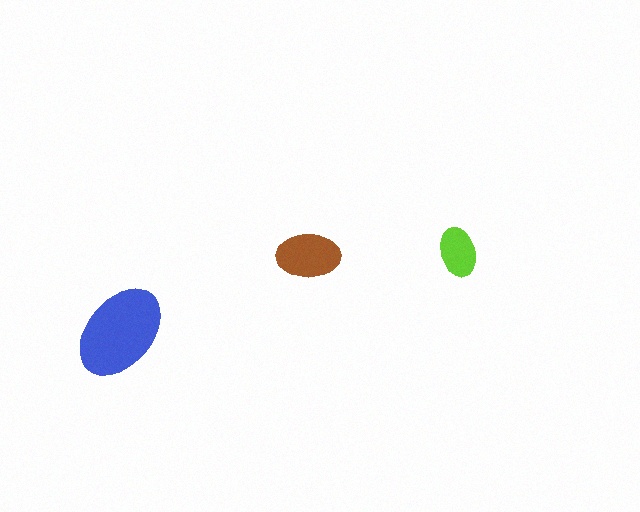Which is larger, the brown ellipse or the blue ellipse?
The blue one.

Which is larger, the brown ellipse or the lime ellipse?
The brown one.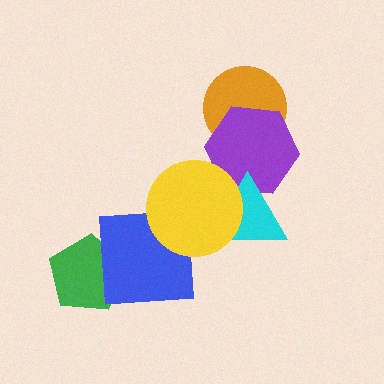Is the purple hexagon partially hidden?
Yes, it is partially covered by another shape.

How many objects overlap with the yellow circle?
3 objects overlap with the yellow circle.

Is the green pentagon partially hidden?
Yes, it is partially covered by another shape.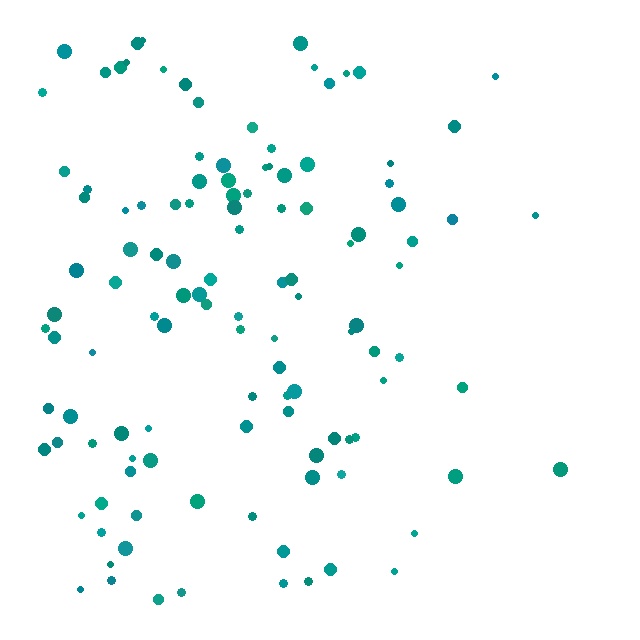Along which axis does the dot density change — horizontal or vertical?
Horizontal.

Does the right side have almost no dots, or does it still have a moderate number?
Still a moderate number, just noticeably fewer than the left.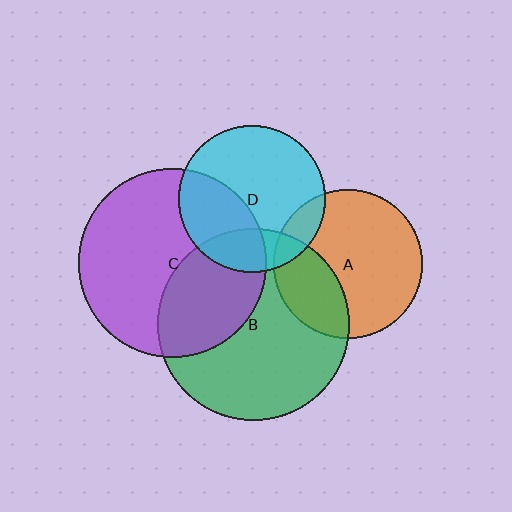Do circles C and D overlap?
Yes.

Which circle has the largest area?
Circle B (green).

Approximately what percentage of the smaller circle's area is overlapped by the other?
Approximately 35%.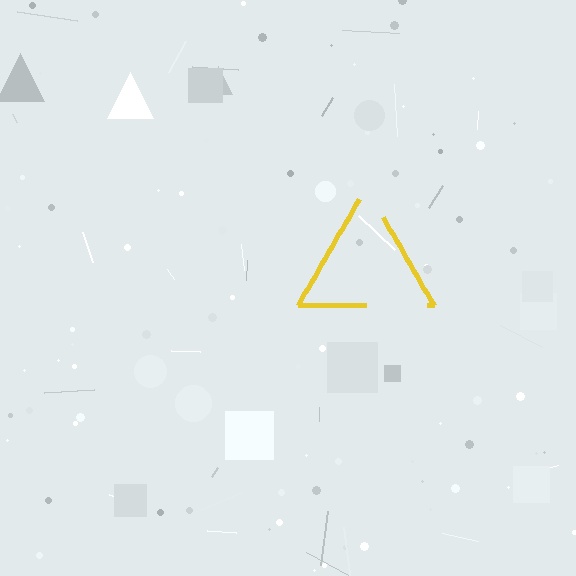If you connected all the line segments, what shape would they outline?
They would outline a triangle.